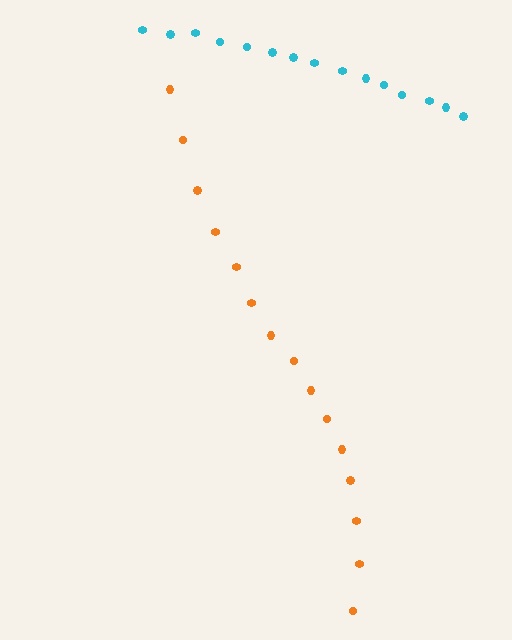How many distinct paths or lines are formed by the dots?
There are 2 distinct paths.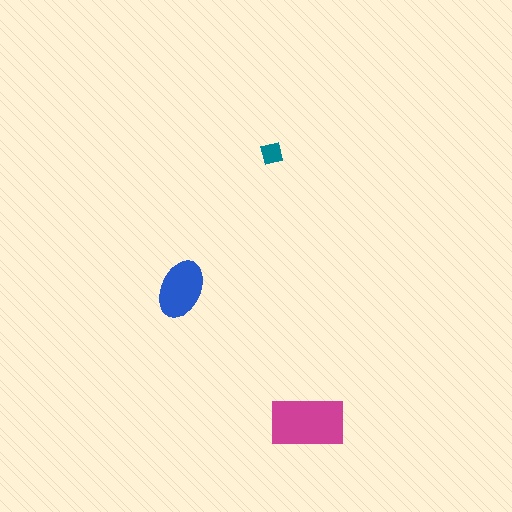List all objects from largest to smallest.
The magenta rectangle, the blue ellipse, the teal square.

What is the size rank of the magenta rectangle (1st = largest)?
1st.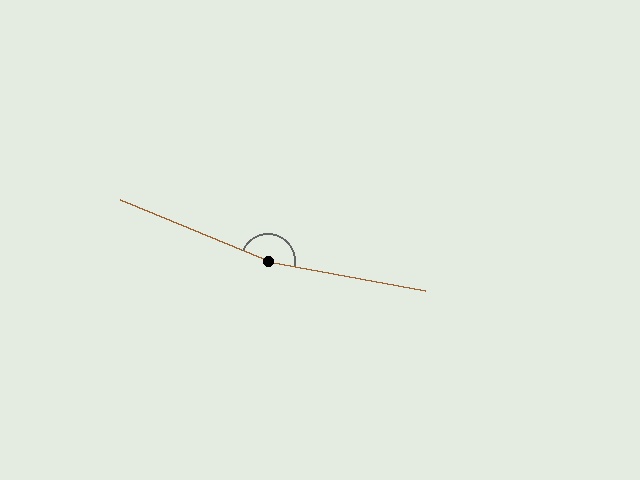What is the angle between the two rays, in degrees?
Approximately 168 degrees.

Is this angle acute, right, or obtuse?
It is obtuse.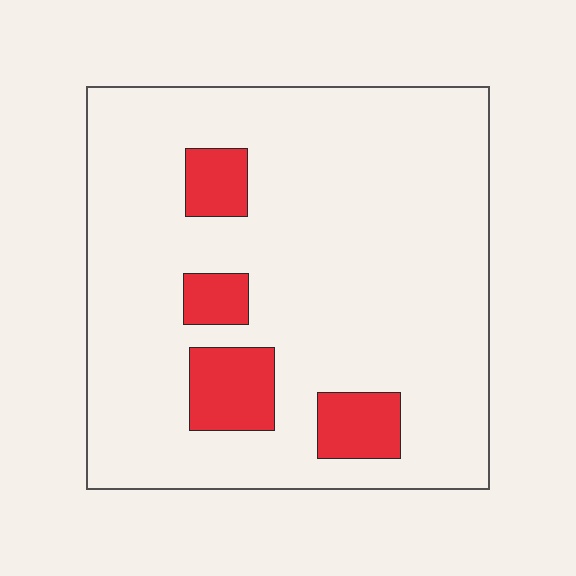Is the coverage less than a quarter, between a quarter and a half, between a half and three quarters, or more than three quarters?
Less than a quarter.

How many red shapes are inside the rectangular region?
4.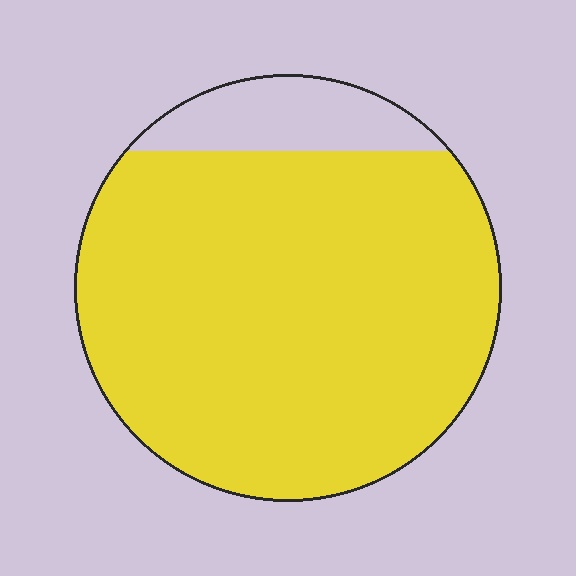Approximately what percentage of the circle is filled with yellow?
Approximately 90%.